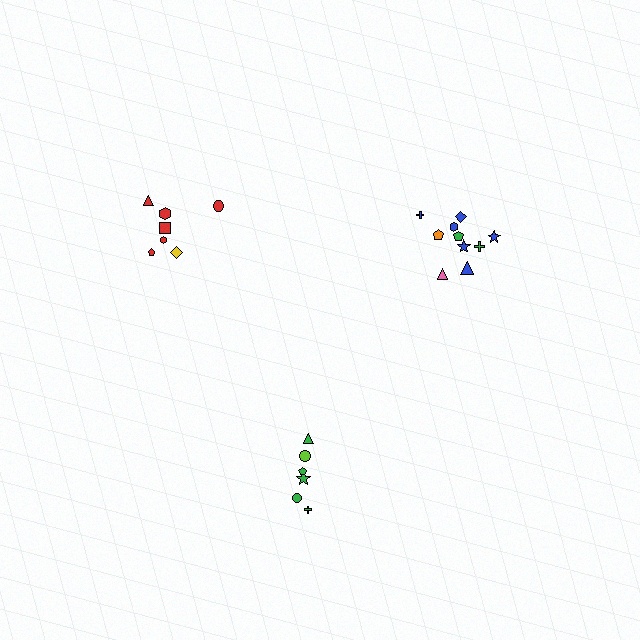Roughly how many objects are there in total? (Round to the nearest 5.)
Roughly 25 objects in total.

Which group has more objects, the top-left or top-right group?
The top-right group.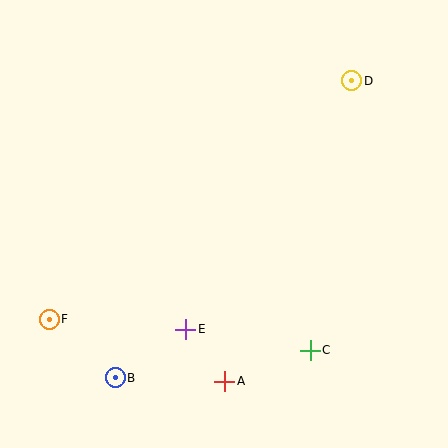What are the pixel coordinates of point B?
Point B is at (115, 378).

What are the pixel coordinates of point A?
Point A is at (225, 381).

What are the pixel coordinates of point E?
Point E is at (186, 329).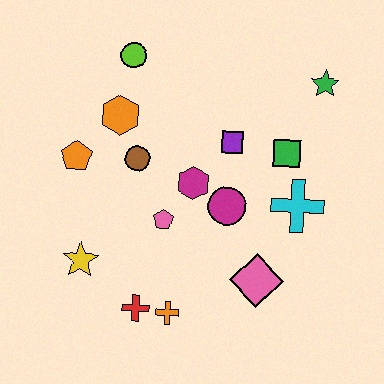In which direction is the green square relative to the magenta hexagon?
The green square is to the right of the magenta hexagon.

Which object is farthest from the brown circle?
The green star is farthest from the brown circle.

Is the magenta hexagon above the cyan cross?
Yes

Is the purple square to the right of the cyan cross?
No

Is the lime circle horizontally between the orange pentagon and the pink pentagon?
Yes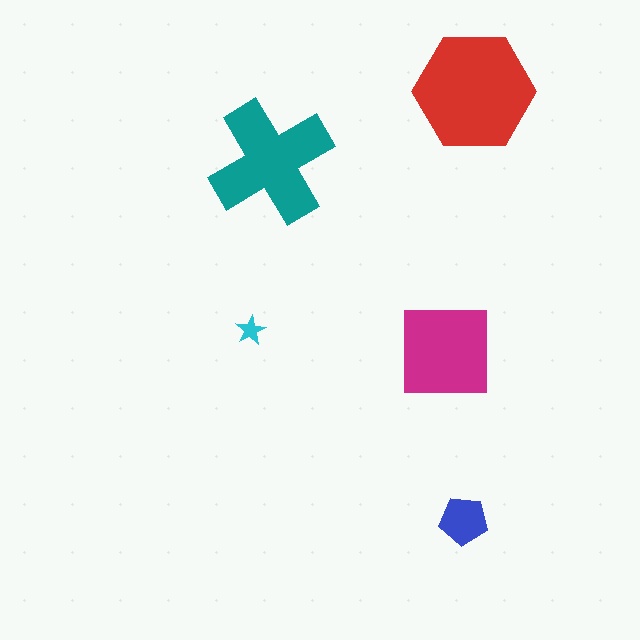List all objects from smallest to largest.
The cyan star, the blue pentagon, the magenta square, the teal cross, the red hexagon.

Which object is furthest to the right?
The red hexagon is rightmost.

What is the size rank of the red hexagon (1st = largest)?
1st.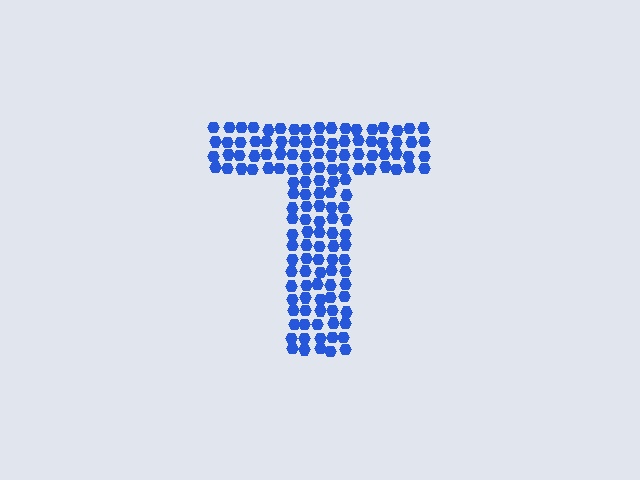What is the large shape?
The large shape is the letter T.